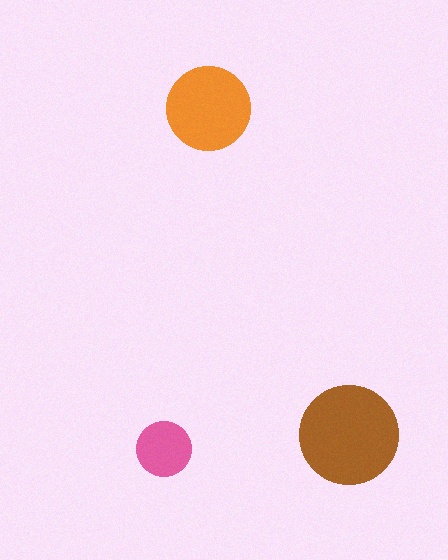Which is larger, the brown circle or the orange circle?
The brown one.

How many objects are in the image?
There are 3 objects in the image.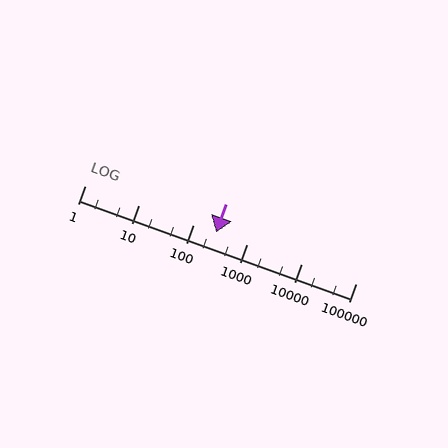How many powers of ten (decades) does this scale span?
The scale spans 5 decades, from 1 to 100000.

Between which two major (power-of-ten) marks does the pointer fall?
The pointer is between 100 and 1000.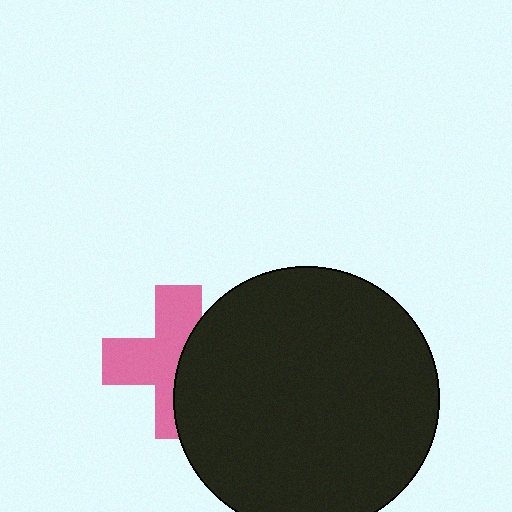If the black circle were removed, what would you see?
You would see the complete pink cross.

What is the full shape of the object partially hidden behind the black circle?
The partially hidden object is a pink cross.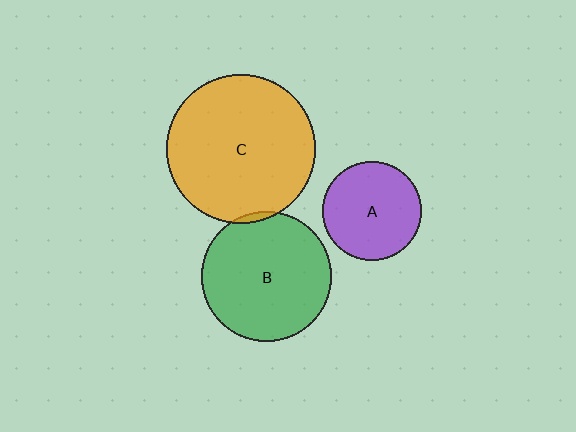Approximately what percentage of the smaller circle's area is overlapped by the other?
Approximately 5%.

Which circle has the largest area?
Circle C (orange).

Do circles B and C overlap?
Yes.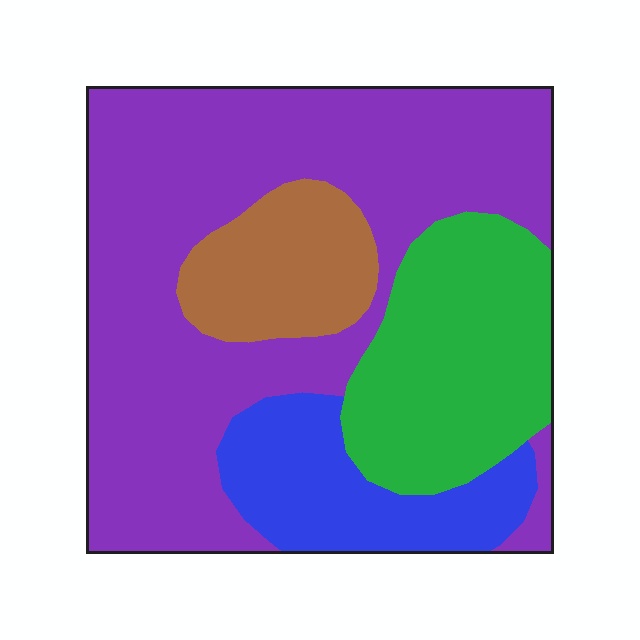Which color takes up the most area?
Purple, at roughly 55%.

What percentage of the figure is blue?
Blue takes up less than a quarter of the figure.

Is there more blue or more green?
Green.